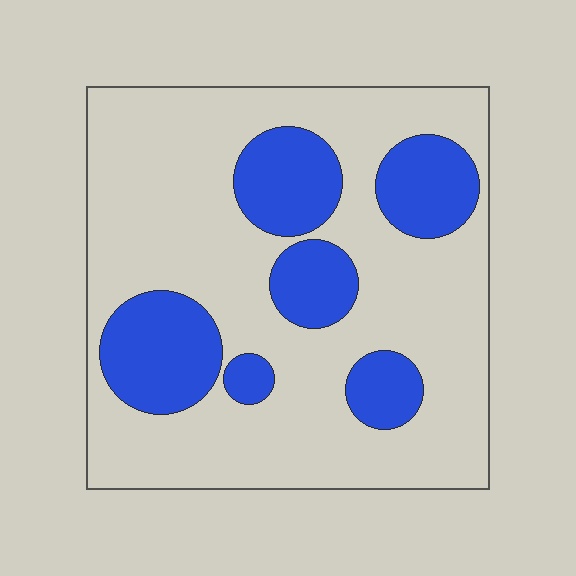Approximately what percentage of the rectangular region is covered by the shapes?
Approximately 25%.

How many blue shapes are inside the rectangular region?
6.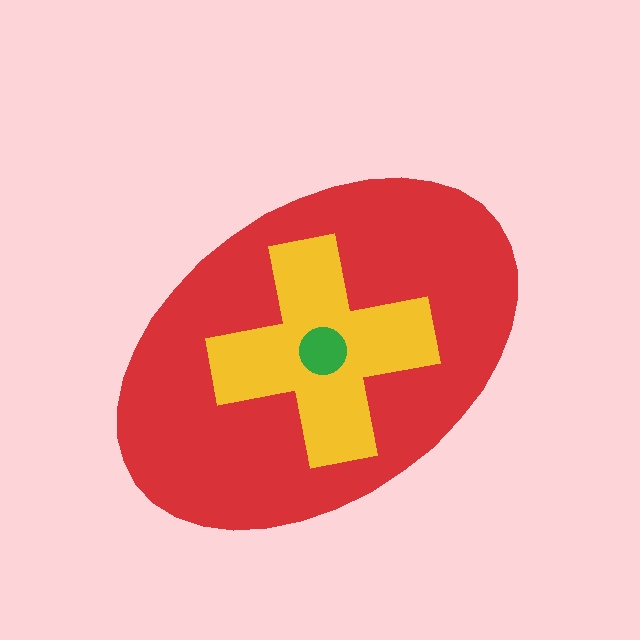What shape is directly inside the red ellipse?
The yellow cross.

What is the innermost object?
The green circle.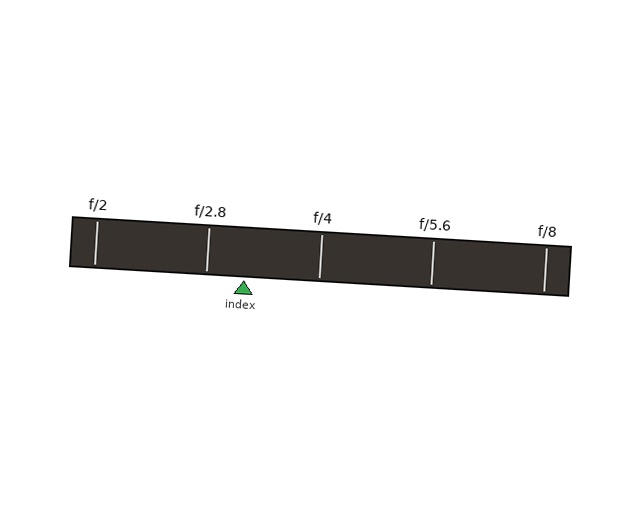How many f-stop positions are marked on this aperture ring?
There are 5 f-stop positions marked.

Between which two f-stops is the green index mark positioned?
The index mark is between f/2.8 and f/4.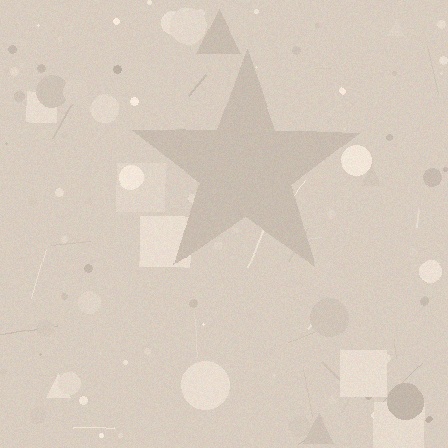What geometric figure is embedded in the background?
A star is embedded in the background.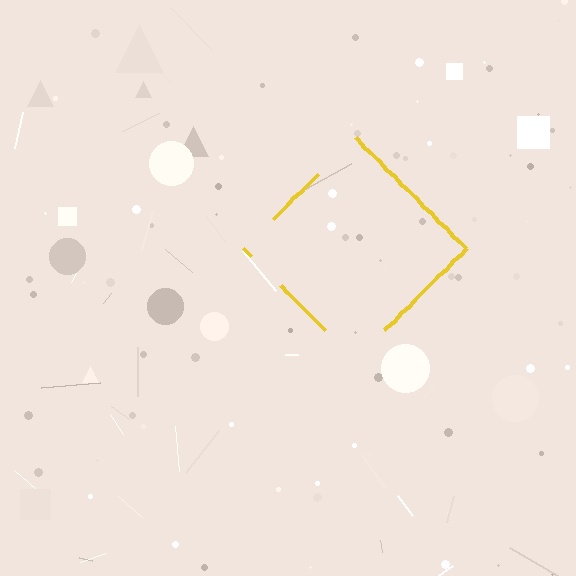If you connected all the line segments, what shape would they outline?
They would outline a diamond.